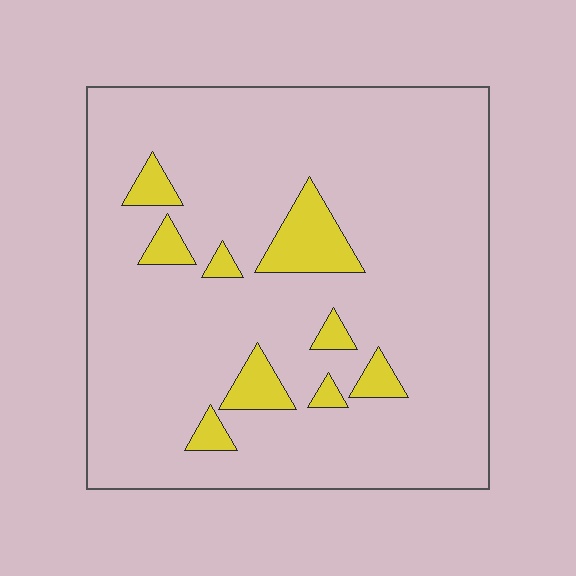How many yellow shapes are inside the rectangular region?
9.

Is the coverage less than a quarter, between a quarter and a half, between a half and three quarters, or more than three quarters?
Less than a quarter.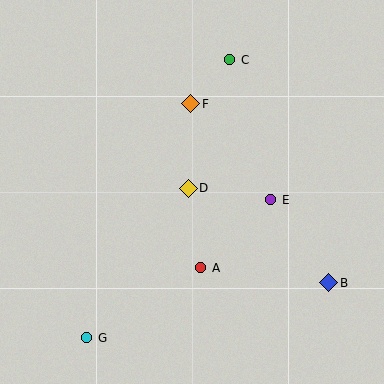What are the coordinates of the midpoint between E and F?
The midpoint between E and F is at (231, 152).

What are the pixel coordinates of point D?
Point D is at (188, 188).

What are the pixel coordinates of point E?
Point E is at (271, 200).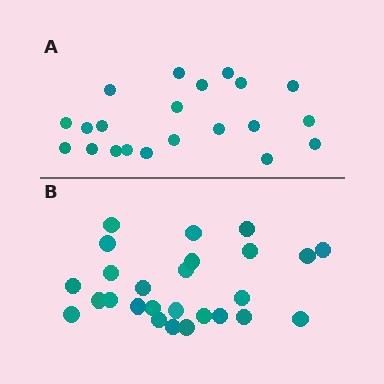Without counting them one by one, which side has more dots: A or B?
Region B (the bottom region) has more dots.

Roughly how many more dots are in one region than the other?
Region B has about 5 more dots than region A.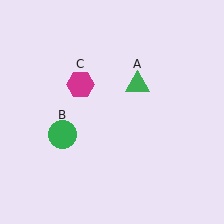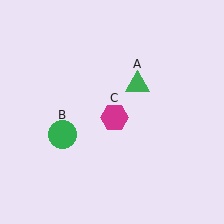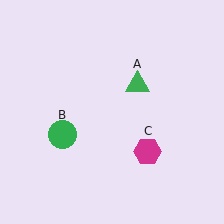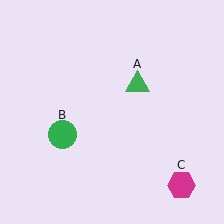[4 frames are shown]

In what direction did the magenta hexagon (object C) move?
The magenta hexagon (object C) moved down and to the right.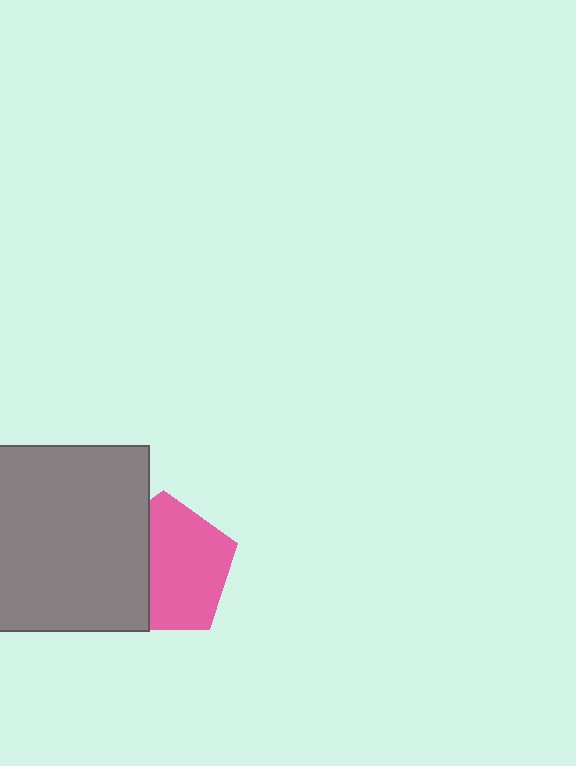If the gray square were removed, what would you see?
You would see the complete pink pentagon.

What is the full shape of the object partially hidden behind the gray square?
The partially hidden object is a pink pentagon.